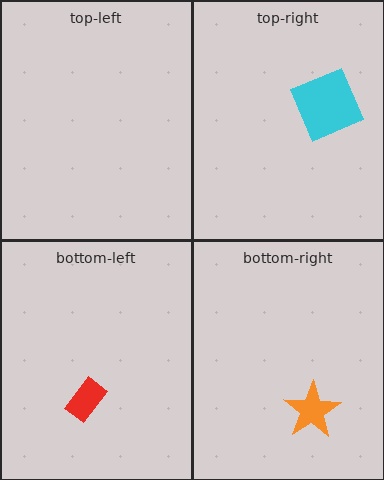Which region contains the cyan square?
The top-right region.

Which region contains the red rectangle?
The bottom-left region.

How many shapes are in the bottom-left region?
1.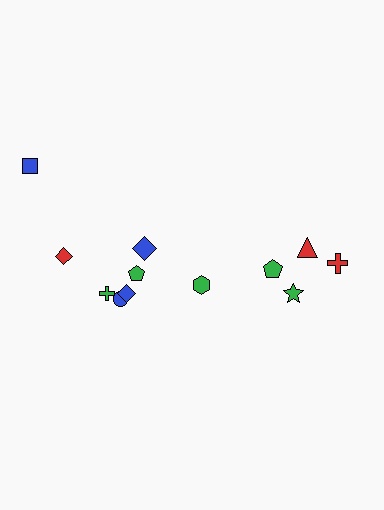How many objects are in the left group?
There are 8 objects.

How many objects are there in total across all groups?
There are 12 objects.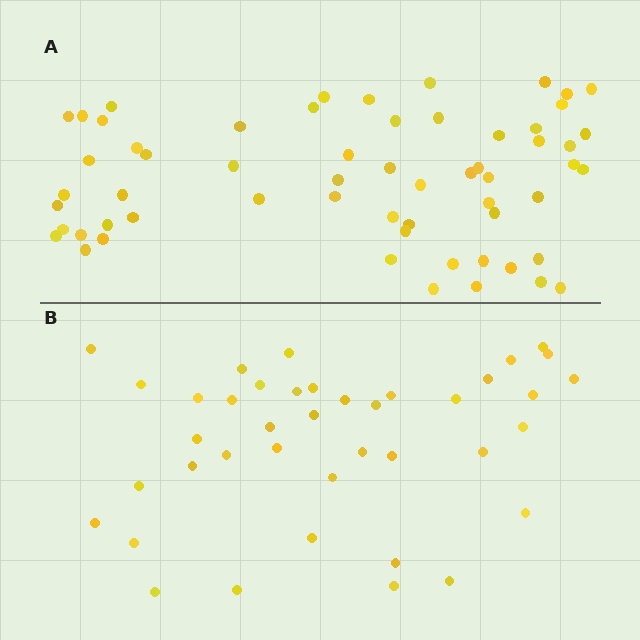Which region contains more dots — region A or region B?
Region A (the top region) has more dots.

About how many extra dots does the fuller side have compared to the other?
Region A has approximately 20 more dots than region B.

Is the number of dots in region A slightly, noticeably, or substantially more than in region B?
Region A has substantially more. The ratio is roughly 1.5 to 1.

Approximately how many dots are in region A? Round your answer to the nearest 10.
About 60 dots.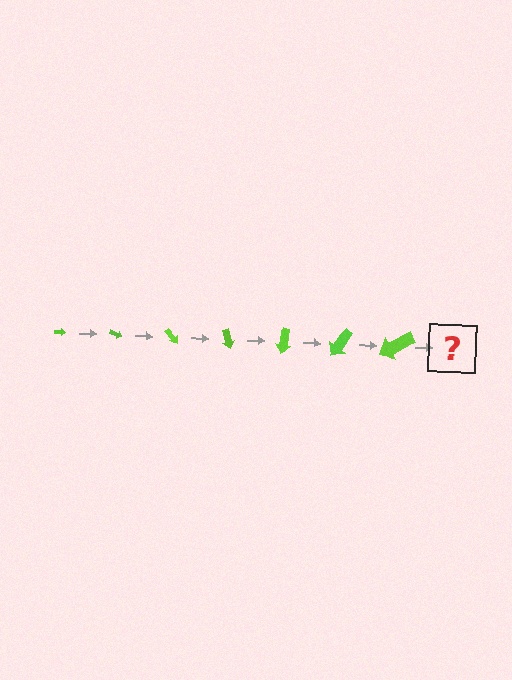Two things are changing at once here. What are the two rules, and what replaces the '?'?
The two rules are that the arrow grows larger each step and it rotates 25 degrees each step. The '?' should be an arrow, larger than the previous one and rotated 175 degrees from the start.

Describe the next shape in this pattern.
It should be an arrow, larger than the previous one and rotated 175 degrees from the start.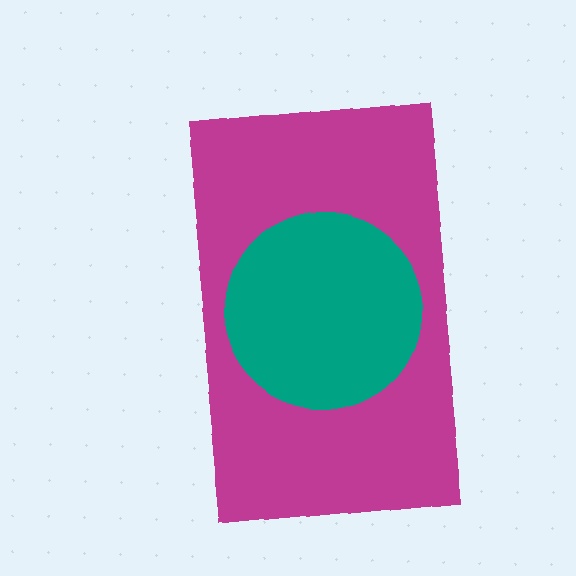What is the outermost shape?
The magenta rectangle.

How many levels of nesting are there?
2.